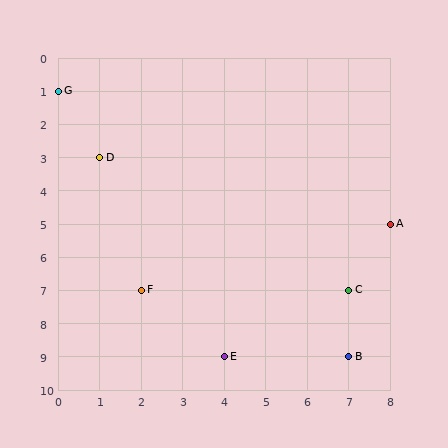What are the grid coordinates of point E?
Point E is at grid coordinates (4, 9).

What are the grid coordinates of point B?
Point B is at grid coordinates (7, 9).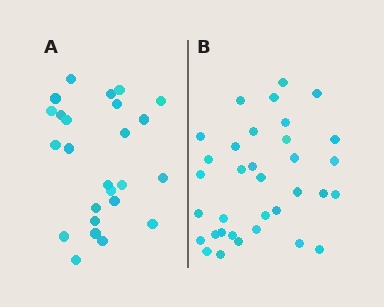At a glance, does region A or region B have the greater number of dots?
Region B (the right region) has more dots.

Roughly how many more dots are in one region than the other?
Region B has roughly 8 or so more dots than region A.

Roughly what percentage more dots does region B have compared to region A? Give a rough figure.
About 35% more.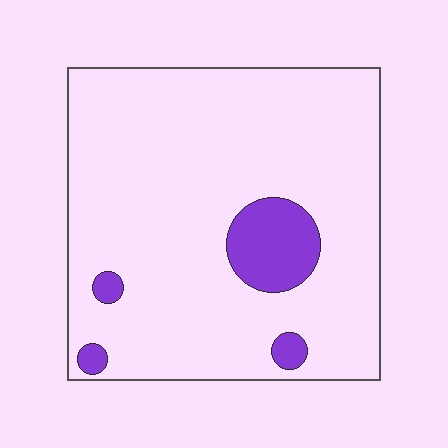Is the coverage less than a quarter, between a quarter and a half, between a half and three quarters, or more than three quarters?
Less than a quarter.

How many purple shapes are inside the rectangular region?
4.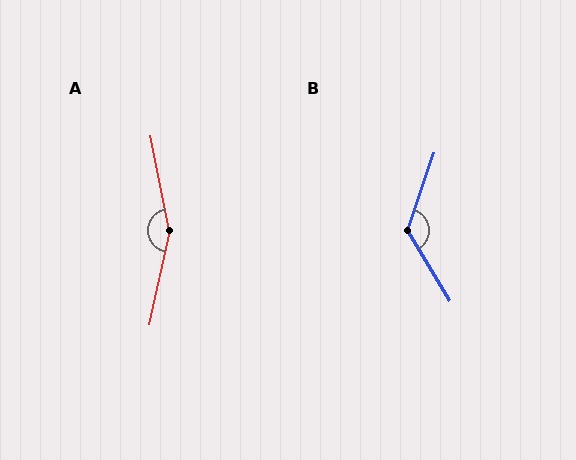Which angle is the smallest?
B, at approximately 130 degrees.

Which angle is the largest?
A, at approximately 157 degrees.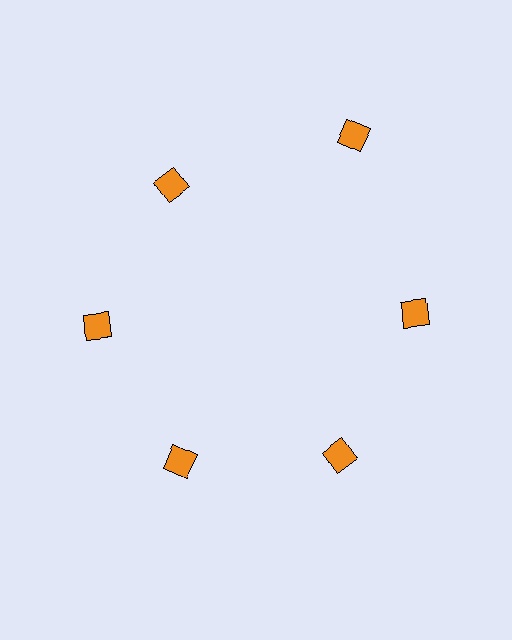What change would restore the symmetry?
The symmetry would be restored by moving it inward, back onto the ring so that all 6 diamonds sit at equal angles and equal distance from the center.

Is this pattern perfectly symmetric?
No. The 6 orange diamonds are arranged in a ring, but one element near the 1 o'clock position is pushed outward from the center, breaking the 6-fold rotational symmetry.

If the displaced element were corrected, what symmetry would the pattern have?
It would have 6-fold rotational symmetry — the pattern would map onto itself every 60 degrees.